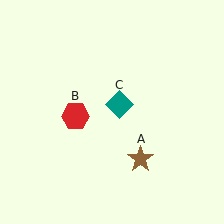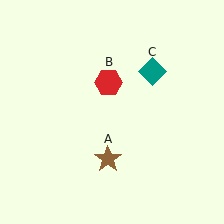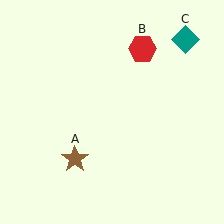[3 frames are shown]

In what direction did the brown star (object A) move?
The brown star (object A) moved left.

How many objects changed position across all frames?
3 objects changed position: brown star (object A), red hexagon (object B), teal diamond (object C).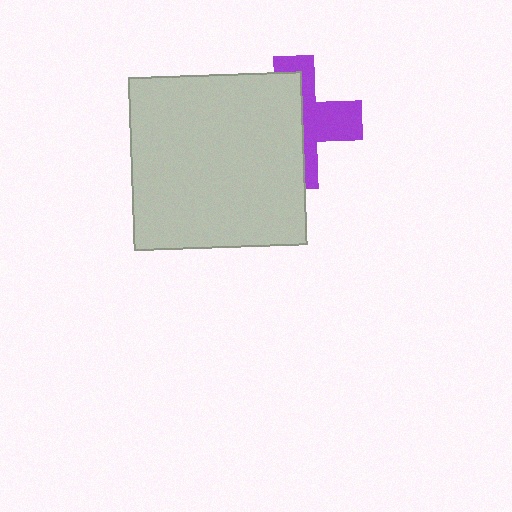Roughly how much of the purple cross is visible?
A small part of it is visible (roughly 45%).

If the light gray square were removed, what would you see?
You would see the complete purple cross.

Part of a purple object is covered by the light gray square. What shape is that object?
It is a cross.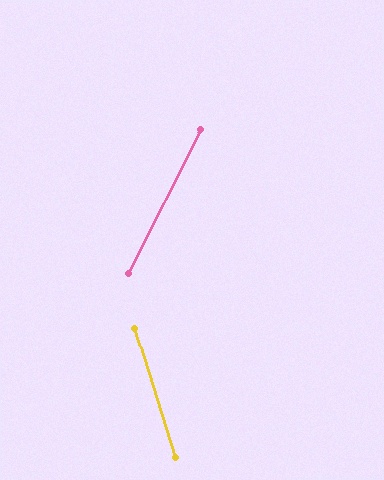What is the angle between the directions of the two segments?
Approximately 44 degrees.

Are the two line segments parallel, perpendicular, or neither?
Neither parallel nor perpendicular — they differ by about 44°.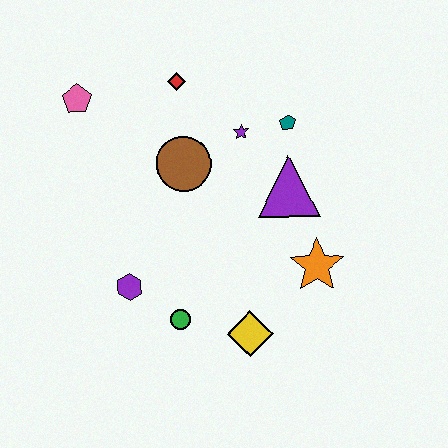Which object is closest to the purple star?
The teal pentagon is closest to the purple star.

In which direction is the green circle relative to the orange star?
The green circle is to the left of the orange star.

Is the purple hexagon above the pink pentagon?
No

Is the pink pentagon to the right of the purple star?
No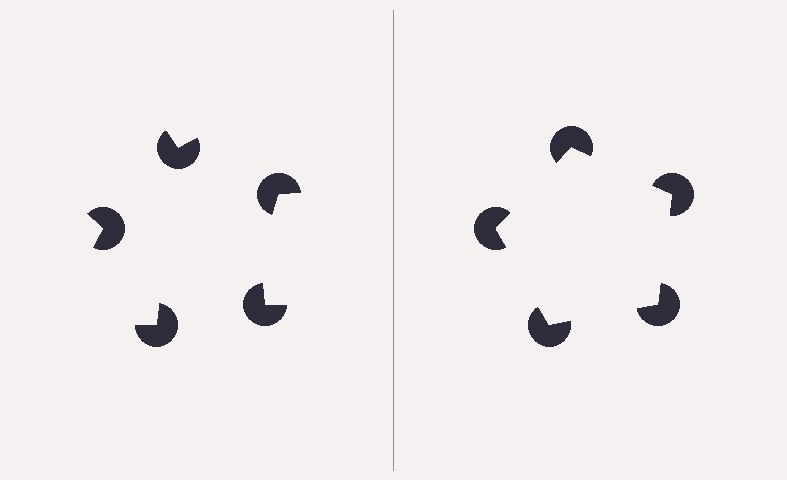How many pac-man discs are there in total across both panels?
10 — 5 on each side.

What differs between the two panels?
The pac-man discs are positioned identically on both sides; only the wedge orientations differ. On the right they align to a pentagon; on the left they are misaligned.